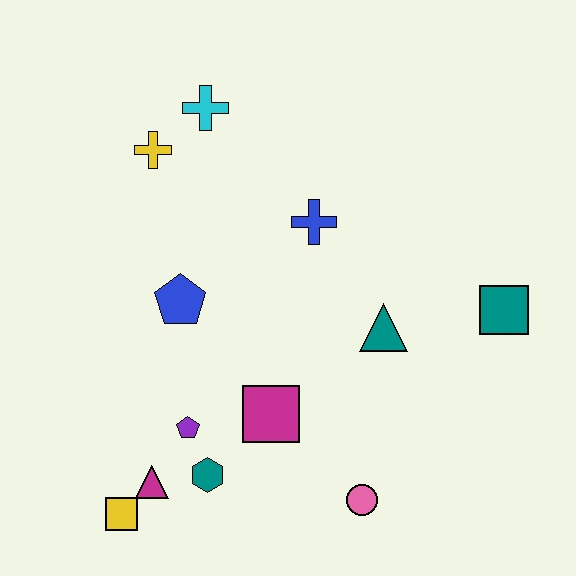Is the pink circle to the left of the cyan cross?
No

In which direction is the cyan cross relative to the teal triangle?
The cyan cross is above the teal triangle.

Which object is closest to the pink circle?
The magenta square is closest to the pink circle.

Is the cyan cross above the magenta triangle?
Yes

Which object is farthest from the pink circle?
The cyan cross is farthest from the pink circle.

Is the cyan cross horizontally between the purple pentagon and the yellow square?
No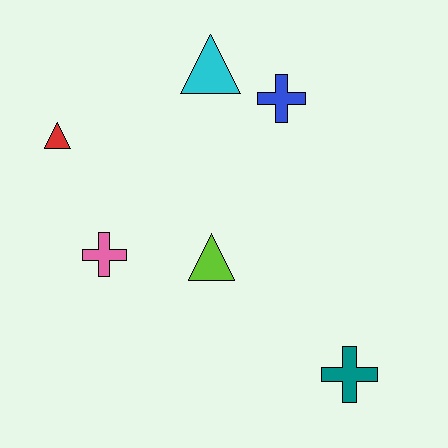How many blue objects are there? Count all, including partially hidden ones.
There is 1 blue object.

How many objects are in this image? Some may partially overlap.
There are 6 objects.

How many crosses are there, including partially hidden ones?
There are 3 crosses.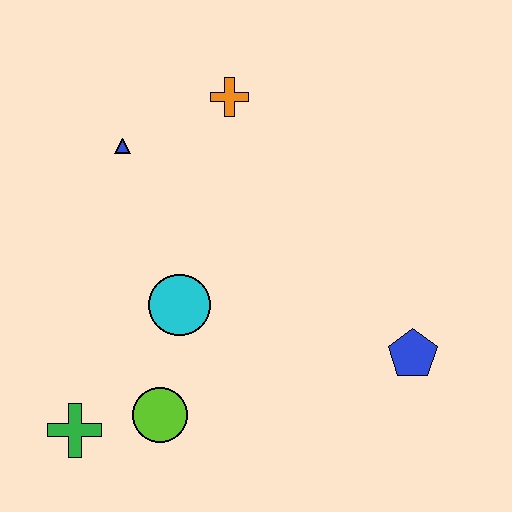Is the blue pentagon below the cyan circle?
Yes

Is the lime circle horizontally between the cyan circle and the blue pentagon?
No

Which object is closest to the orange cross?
The blue triangle is closest to the orange cross.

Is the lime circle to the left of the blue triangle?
No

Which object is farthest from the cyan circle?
The blue pentagon is farthest from the cyan circle.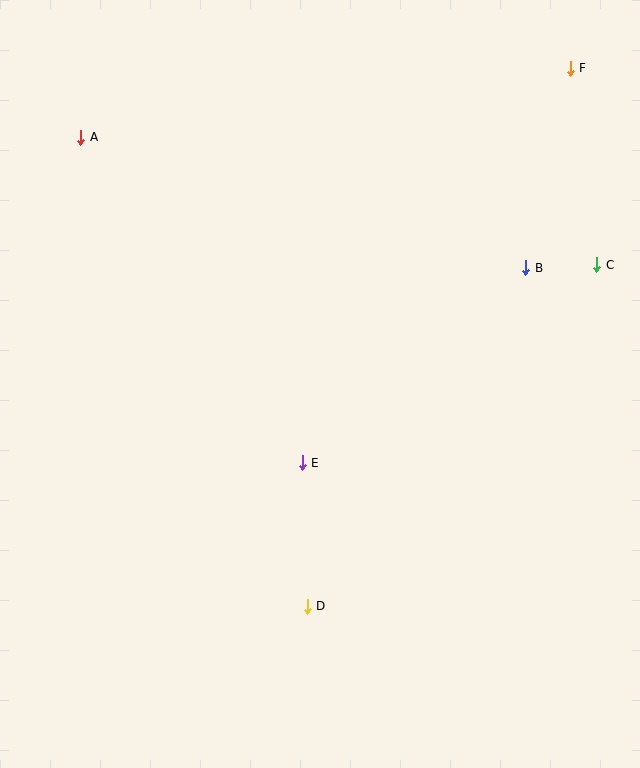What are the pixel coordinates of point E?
Point E is at (302, 463).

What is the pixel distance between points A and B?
The distance between A and B is 463 pixels.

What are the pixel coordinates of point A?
Point A is at (81, 137).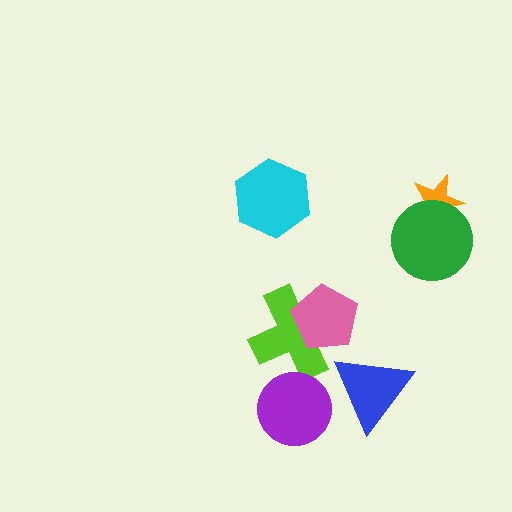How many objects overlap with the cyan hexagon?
0 objects overlap with the cyan hexagon.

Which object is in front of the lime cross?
The pink pentagon is in front of the lime cross.